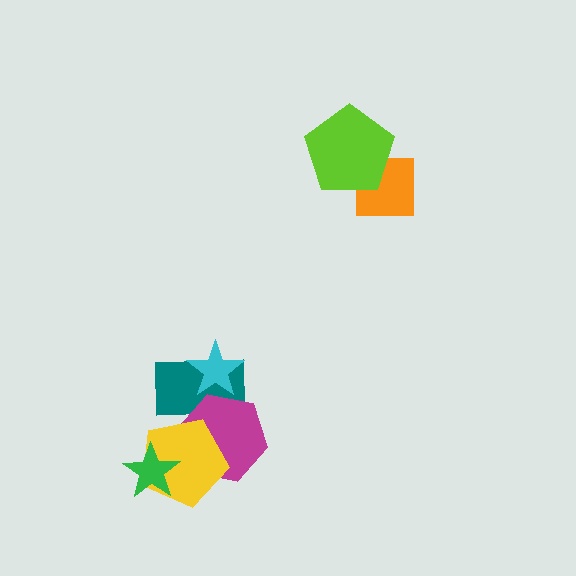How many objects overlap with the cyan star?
2 objects overlap with the cyan star.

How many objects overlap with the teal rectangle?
3 objects overlap with the teal rectangle.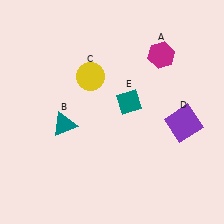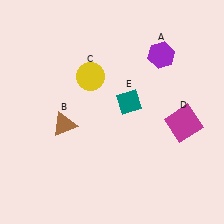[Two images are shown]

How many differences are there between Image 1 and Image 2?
There are 3 differences between the two images.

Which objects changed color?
A changed from magenta to purple. B changed from teal to brown. D changed from purple to magenta.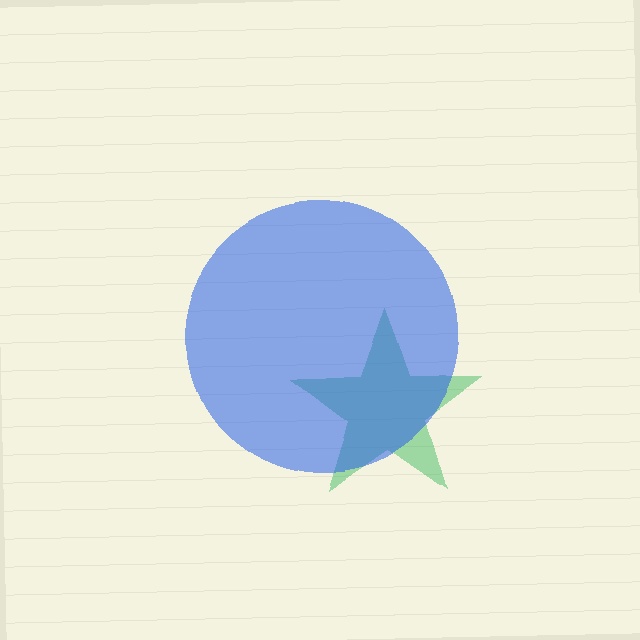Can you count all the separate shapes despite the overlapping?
Yes, there are 2 separate shapes.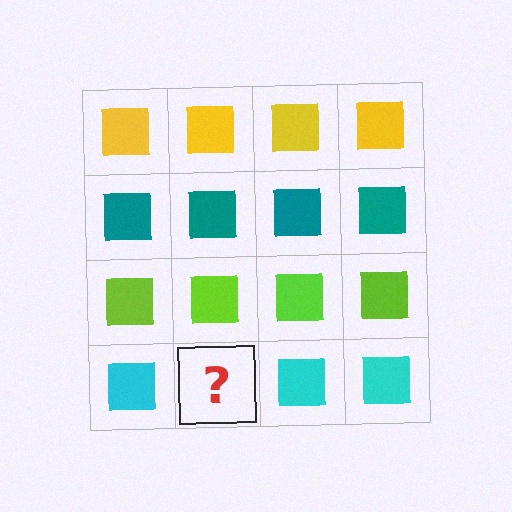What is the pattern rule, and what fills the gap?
The rule is that each row has a consistent color. The gap should be filled with a cyan square.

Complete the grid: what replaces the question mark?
The question mark should be replaced with a cyan square.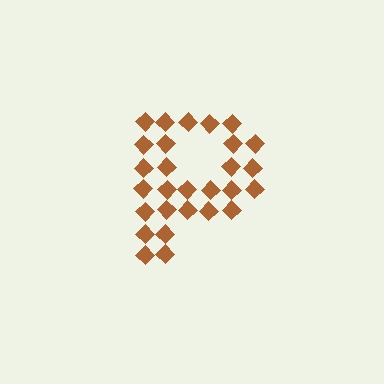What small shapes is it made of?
It is made of small diamonds.